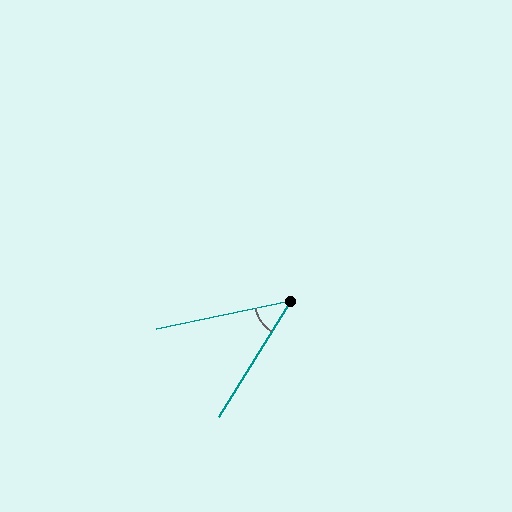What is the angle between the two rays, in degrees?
Approximately 46 degrees.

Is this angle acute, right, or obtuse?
It is acute.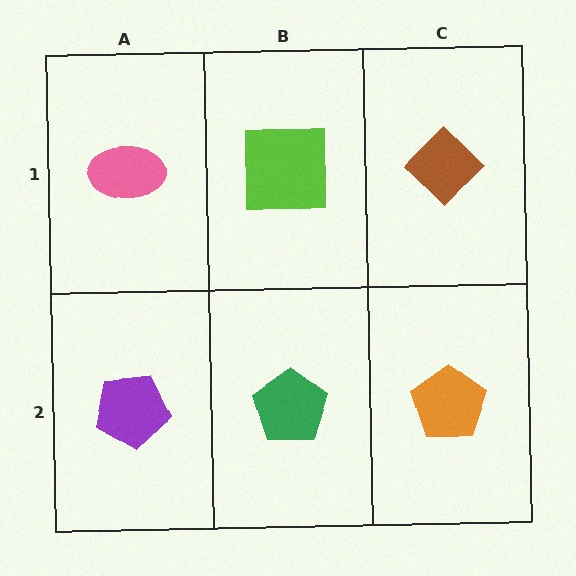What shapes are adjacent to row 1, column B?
A green pentagon (row 2, column B), a pink ellipse (row 1, column A), a brown diamond (row 1, column C).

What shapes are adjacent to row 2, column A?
A pink ellipse (row 1, column A), a green pentagon (row 2, column B).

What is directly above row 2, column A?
A pink ellipse.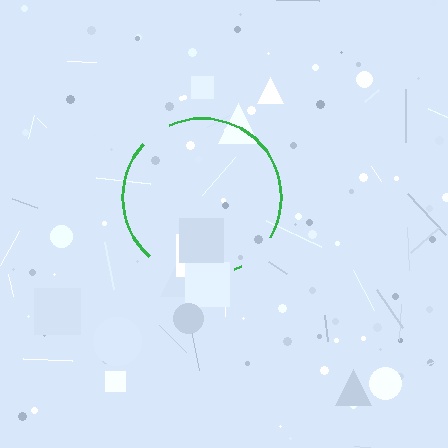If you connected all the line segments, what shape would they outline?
They would outline a circle.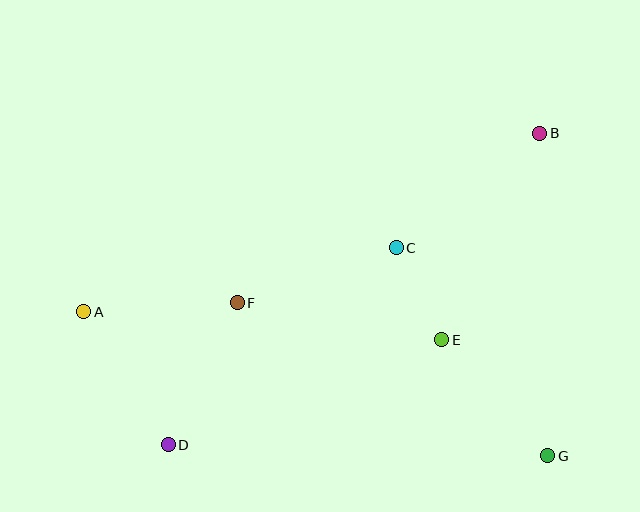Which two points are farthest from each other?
Points A and B are farthest from each other.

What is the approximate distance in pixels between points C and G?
The distance between C and G is approximately 257 pixels.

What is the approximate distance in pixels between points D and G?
The distance between D and G is approximately 380 pixels.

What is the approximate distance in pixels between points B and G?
The distance between B and G is approximately 322 pixels.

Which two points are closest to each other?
Points C and E are closest to each other.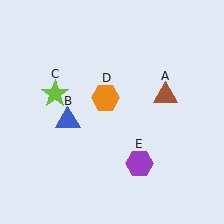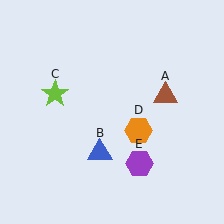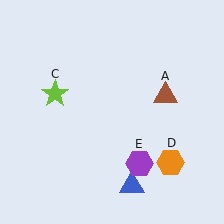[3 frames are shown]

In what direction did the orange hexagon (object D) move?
The orange hexagon (object D) moved down and to the right.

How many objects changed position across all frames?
2 objects changed position: blue triangle (object B), orange hexagon (object D).